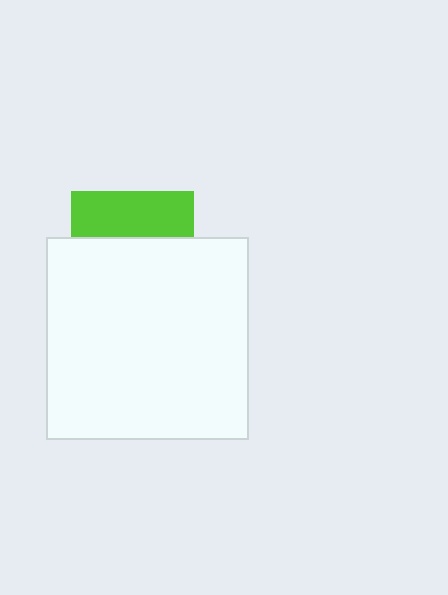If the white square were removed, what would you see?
You would see the complete lime square.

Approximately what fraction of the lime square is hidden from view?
Roughly 62% of the lime square is hidden behind the white square.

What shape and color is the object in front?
The object in front is a white square.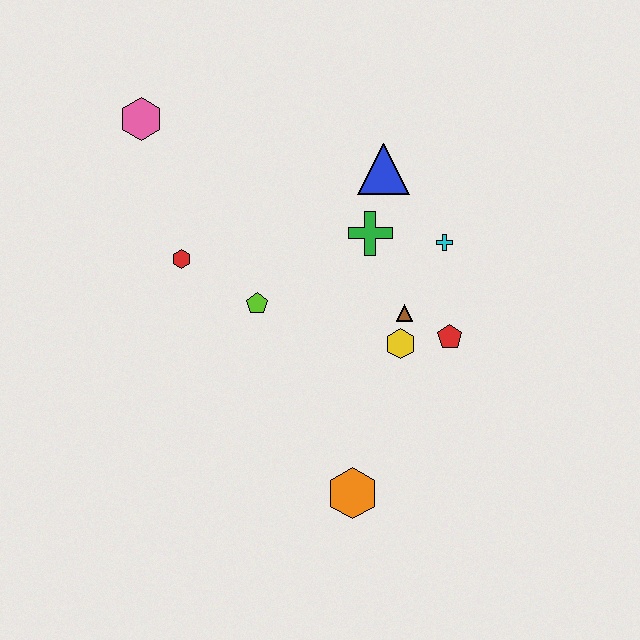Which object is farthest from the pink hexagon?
The orange hexagon is farthest from the pink hexagon.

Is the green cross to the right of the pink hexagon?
Yes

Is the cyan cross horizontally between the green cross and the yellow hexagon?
No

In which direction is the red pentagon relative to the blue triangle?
The red pentagon is below the blue triangle.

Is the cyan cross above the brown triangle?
Yes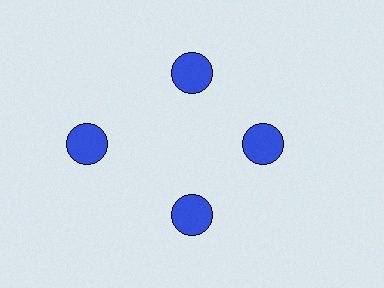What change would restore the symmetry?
The symmetry would be restored by moving it inward, back onto the ring so that all 4 circles sit at equal angles and equal distance from the center.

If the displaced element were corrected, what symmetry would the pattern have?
It would have 4-fold rotational symmetry — the pattern would map onto itself every 90 degrees.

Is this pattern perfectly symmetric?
No. The 4 blue circles are arranged in a ring, but one element near the 9 o'clock position is pushed outward from the center, breaking the 4-fold rotational symmetry.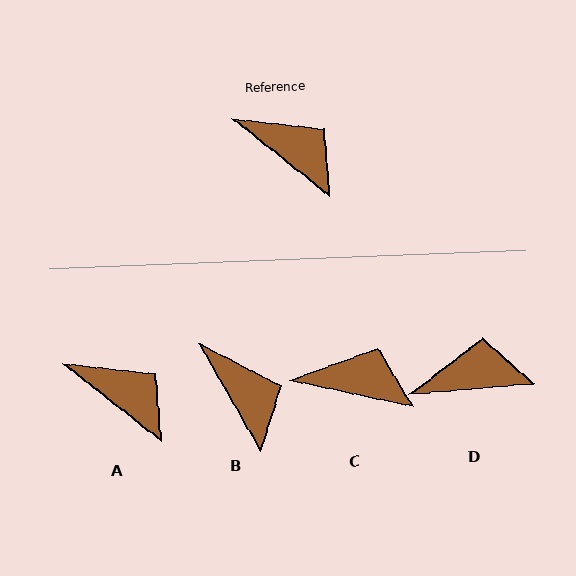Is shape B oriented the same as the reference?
No, it is off by about 22 degrees.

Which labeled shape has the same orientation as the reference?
A.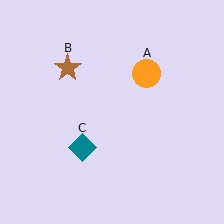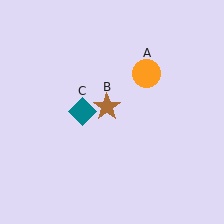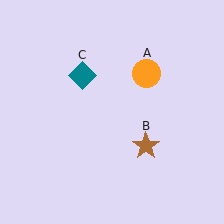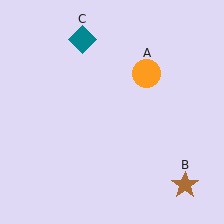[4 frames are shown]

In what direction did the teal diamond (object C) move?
The teal diamond (object C) moved up.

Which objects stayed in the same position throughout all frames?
Orange circle (object A) remained stationary.